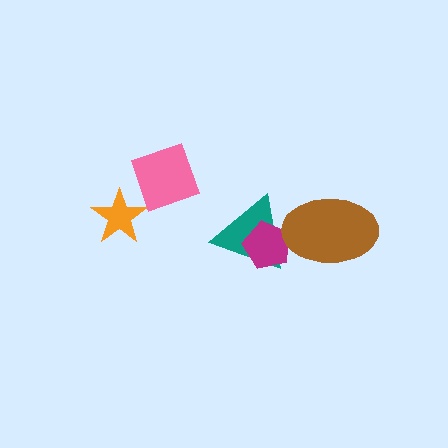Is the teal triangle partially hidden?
Yes, it is partially covered by another shape.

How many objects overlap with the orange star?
1 object overlaps with the orange star.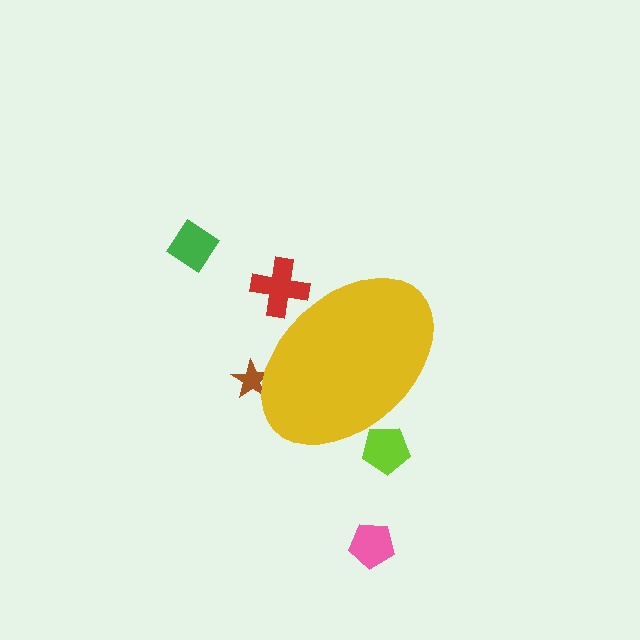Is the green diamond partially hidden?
No, the green diamond is fully visible.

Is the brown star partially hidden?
Yes, the brown star is partially hidden behind the yellow ellipse.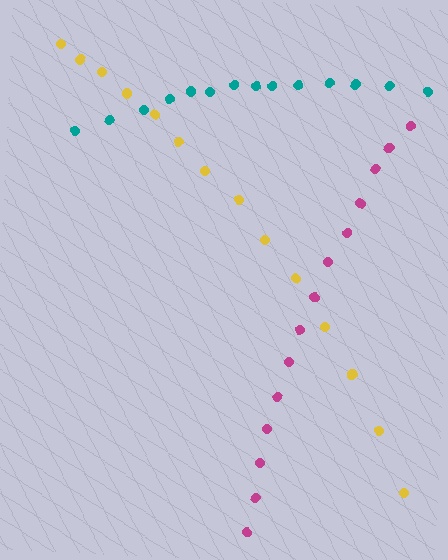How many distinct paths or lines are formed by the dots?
There are 3 distinct paths.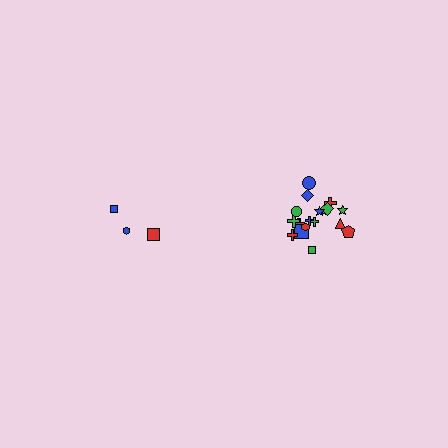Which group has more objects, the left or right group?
The right group.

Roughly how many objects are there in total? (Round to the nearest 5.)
Roughly 20 objects in total.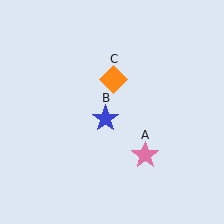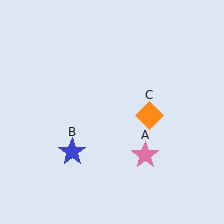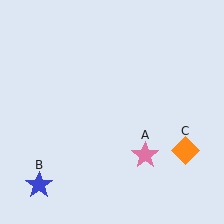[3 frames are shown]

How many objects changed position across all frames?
2 objects changed position: blue star (object B), orange diamond (object C).